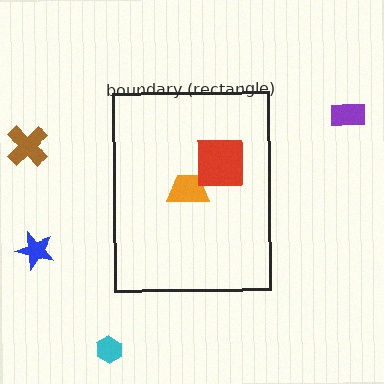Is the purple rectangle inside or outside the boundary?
Outside.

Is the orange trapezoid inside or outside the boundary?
Inside.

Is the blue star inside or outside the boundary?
Outside.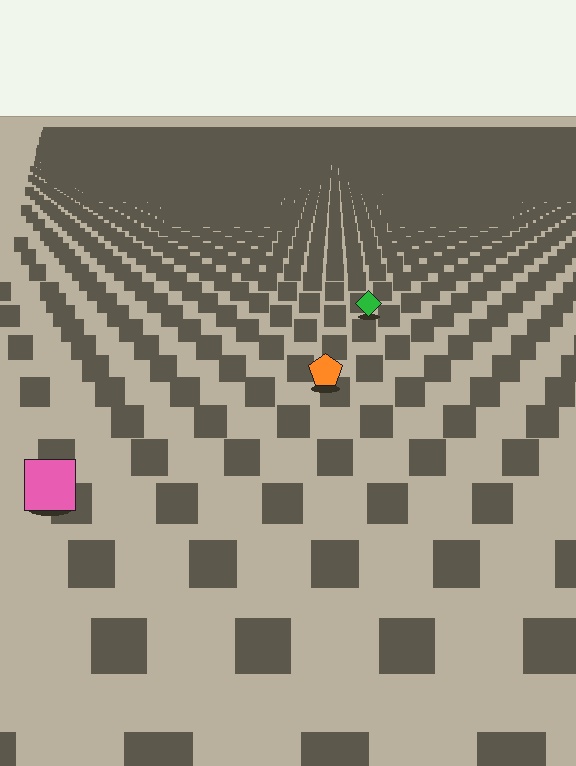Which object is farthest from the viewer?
The green diamond is farthest from the viewer. It appears smaller and the ground texture around it is denser.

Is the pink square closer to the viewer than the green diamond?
Yes. The pink square is closer — you can tell from the texture gradient: the ground texture is coarser near it.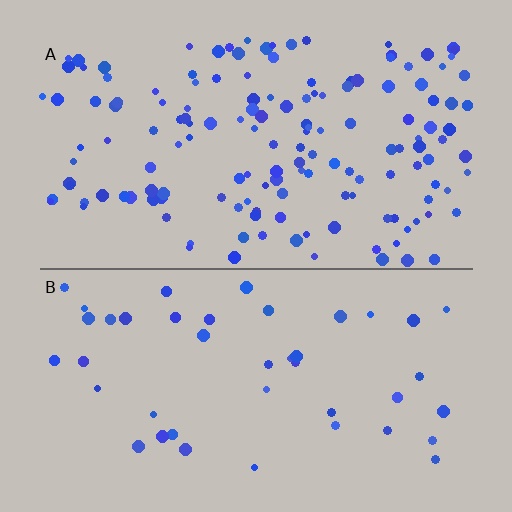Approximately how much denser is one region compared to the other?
Approximately 3.5× — region A over region B.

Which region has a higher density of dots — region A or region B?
A (the top).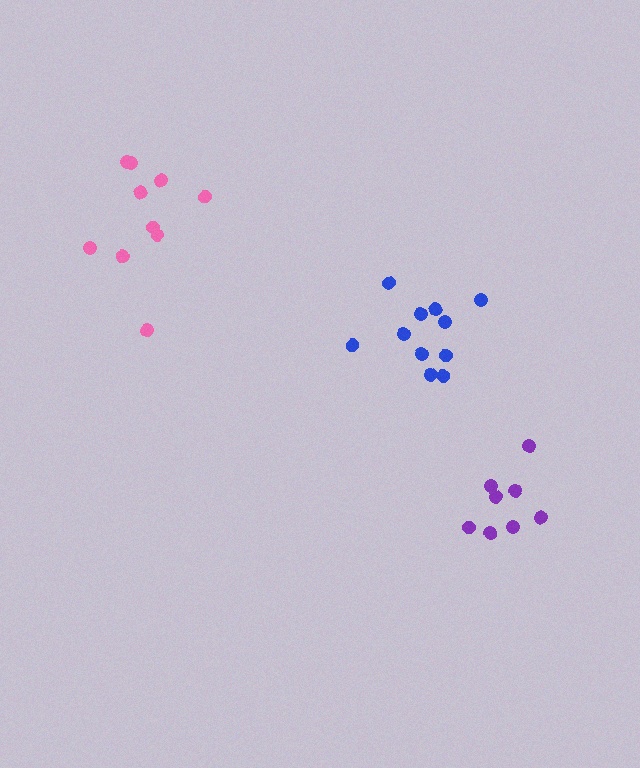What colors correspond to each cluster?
The clusters are colored: blue, purple, pink.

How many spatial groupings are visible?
There are 3 spatial groupings.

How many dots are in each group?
Group 1: 11 dots, Group 2: 8 dots, Group 3: 10 dots (29 total).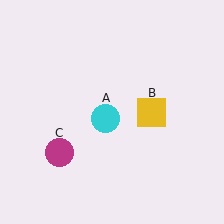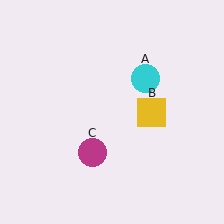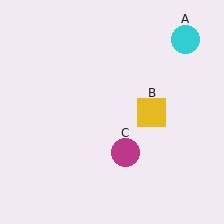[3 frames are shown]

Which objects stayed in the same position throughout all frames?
Yellow square (object B) remained stationary.